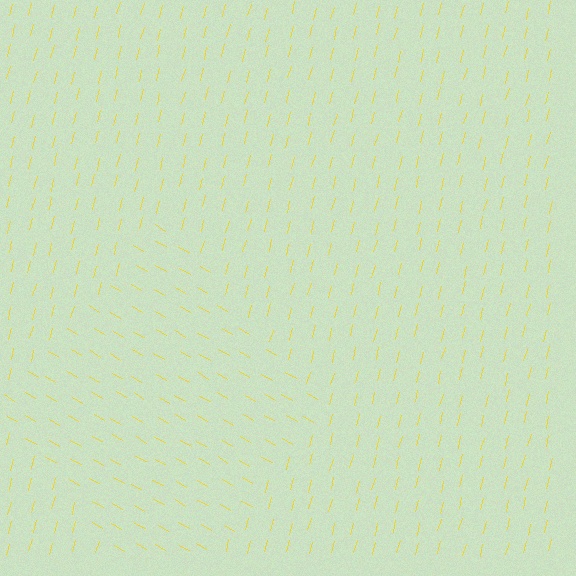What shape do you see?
I see a diamond.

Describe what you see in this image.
The image is filled with small yellow line segments. A diamond region in the image has lines oriented differently from the surrounding lines, creating a visible texture boundary.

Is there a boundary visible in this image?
Yes, there is a texture boundary formed by a change in line orientation.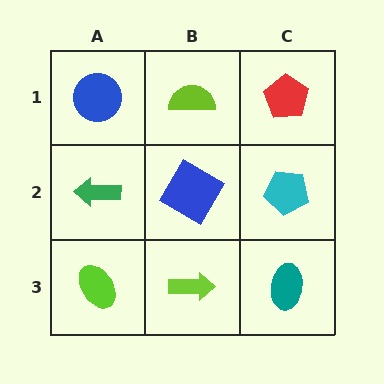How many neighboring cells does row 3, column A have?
2.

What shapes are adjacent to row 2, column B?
A lime semicircle (row 1, column B), a lime arrow (row 3, column B), a green arrow (row 2, column A), a cyan pentagon (row 2, column C).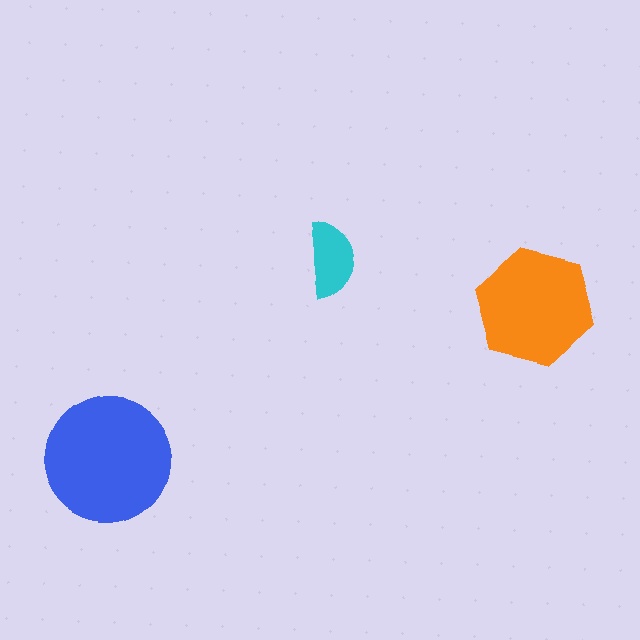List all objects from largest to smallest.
The blue circle, the orange hexagon, the cyan semicircle.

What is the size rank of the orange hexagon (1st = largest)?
2nd.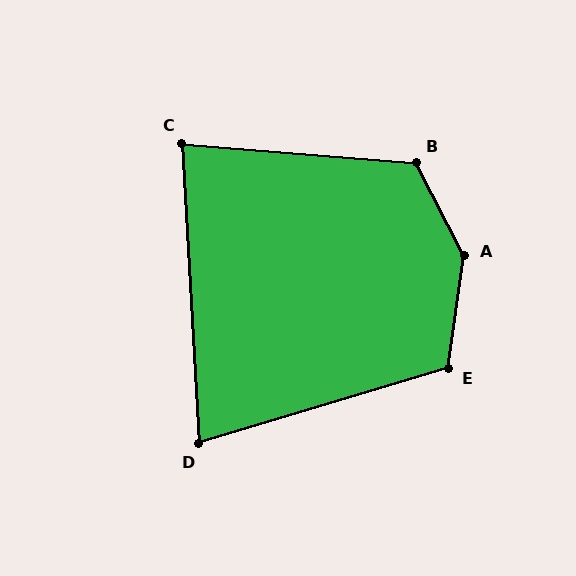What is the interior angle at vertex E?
Approximately 115 degrees (obtuse).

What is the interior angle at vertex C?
Approximately 82 degrees (acute).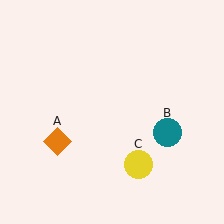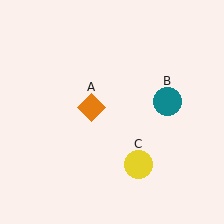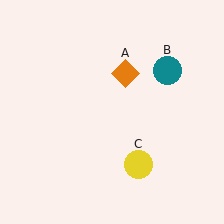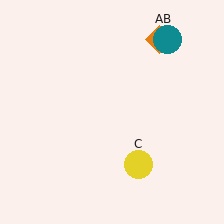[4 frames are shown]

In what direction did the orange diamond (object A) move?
The orange diamond (object A) moved up and to the right.